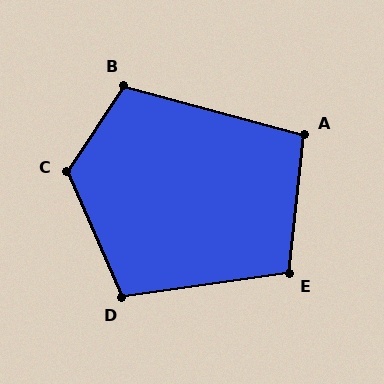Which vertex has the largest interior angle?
C, at approximately 123 degrees.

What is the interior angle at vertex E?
Approximately 105 degrees (obtuse).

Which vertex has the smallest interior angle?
A, at approximately 99 degrees.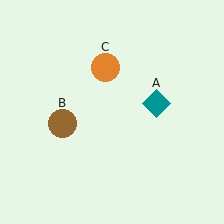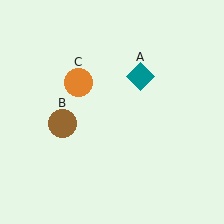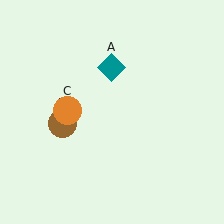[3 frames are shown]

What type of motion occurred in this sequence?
The teal diamond (object A), orange circle (object C) rotated counterclockwise around the center of the scene.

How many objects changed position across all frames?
2 objects changed position: teal diamond (object A), orange circle (object C).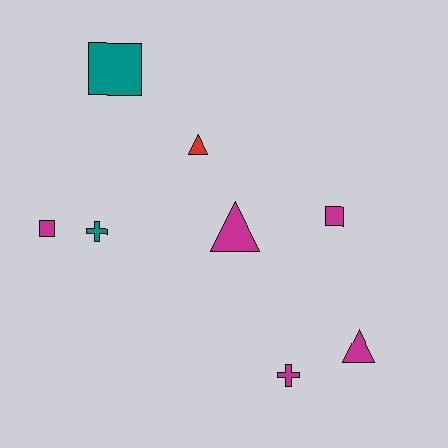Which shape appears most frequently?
Triangle, with 3 objects.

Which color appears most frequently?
Magenta, with 5 objects.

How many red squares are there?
There are no red squares.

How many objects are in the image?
There are 8 objects.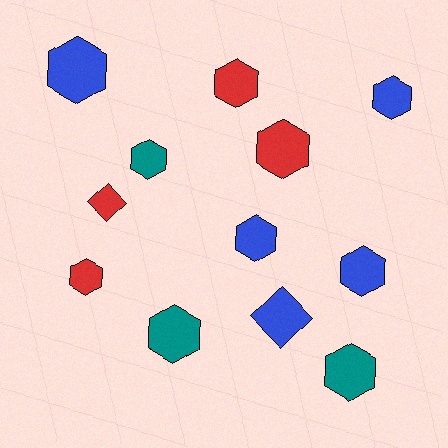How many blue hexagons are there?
There are 4 blue hexagons.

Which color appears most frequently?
Blue, with 5 objects.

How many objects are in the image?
There are 12 objects.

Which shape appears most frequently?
Hexagon, with 10 objects.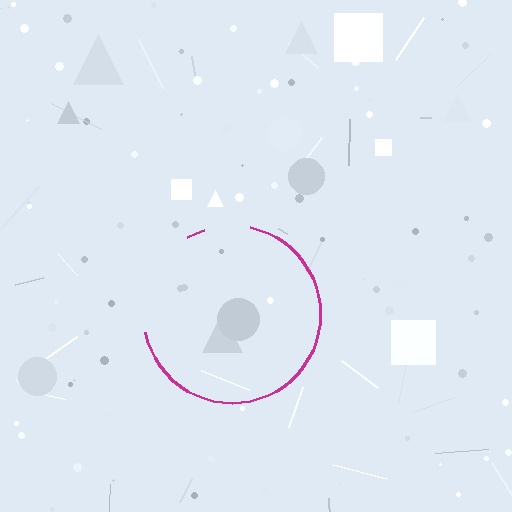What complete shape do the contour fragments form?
The contour fragments form a circle.